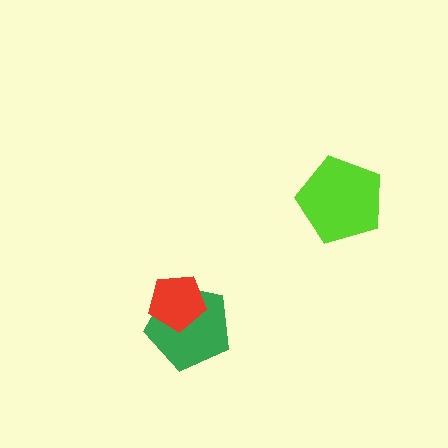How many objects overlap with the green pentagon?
1 object overlaps with the green pentagon.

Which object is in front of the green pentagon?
The red pentagon is in front of the green pentagon.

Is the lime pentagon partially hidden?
No, no other shape covers it.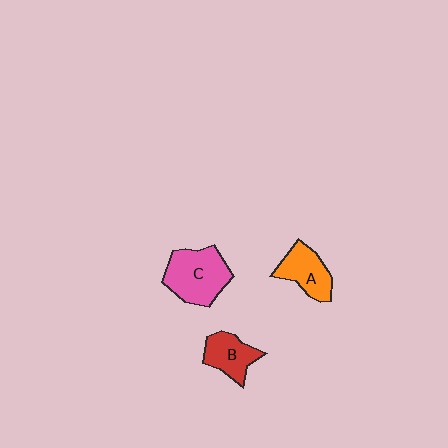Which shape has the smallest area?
Shape B (red).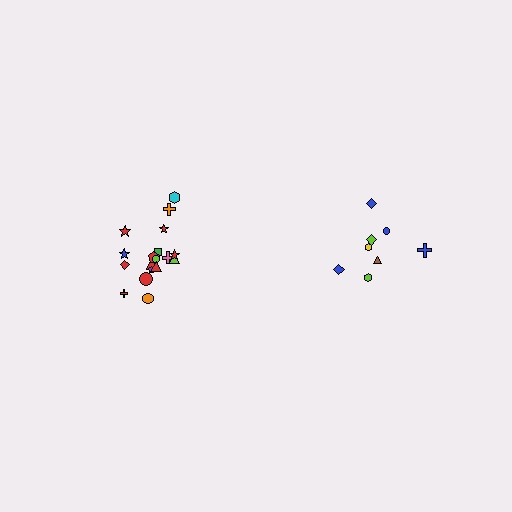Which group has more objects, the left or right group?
The left group.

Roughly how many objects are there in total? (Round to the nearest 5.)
Roughly 25 objects in total.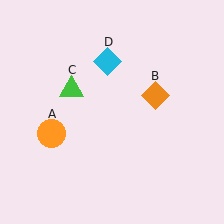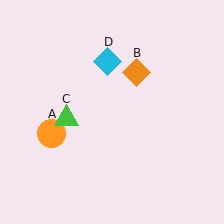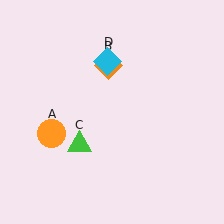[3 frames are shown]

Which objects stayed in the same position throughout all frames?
Orange circle (object A) and cyan diamond (object D) remained stationary.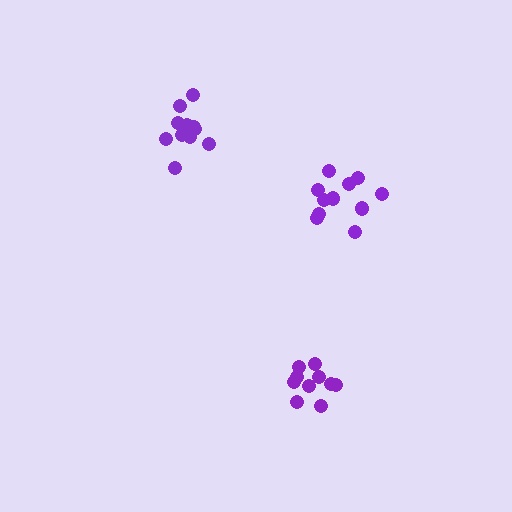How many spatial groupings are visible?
There are 3 spatial groupings.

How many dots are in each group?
Group 1: 11 dots, Group 2: 11 dots, Group 3: 10 dots (32 total).